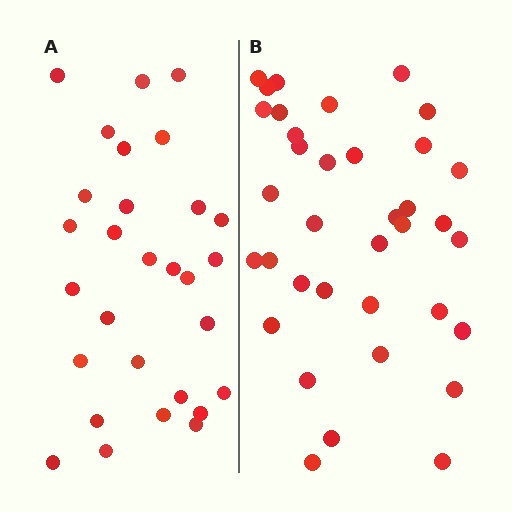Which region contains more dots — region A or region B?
Region B (the right region) has more dots.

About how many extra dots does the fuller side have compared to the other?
Region B has roughly 8 or so more dots than region A.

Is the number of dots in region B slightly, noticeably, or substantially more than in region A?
Region B has only slightly more — the two regions are fairly close. The ratio is roughly 1.2 to 1.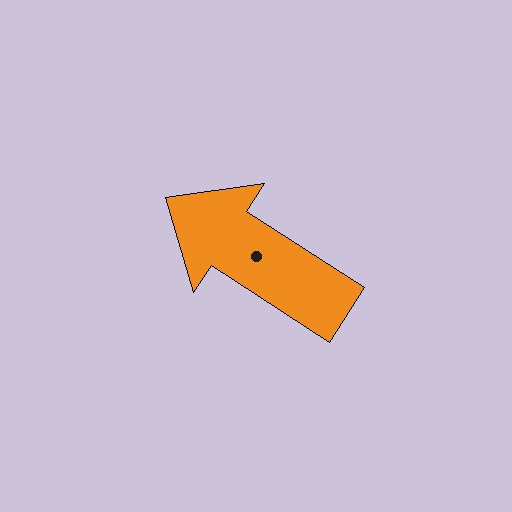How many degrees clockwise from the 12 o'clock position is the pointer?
Approximately 303 degrees.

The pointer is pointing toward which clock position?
Roughly 10 o'clock.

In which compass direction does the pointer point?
Northwest.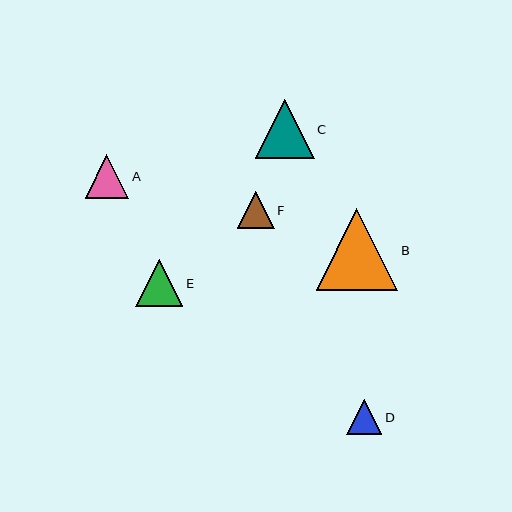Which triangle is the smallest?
Triangle D is the smallest with a size of approximately 35 pixels.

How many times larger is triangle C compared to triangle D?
Triangle C is approximately 1.7 times the size of triangle D.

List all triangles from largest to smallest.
From largest to smallest: B, C, E, A, F, D.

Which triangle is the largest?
Triangle B is the largest with a size of approximately 82 pixels.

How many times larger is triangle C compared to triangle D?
Triangle C is approximately 1.7 times the size of triangle D.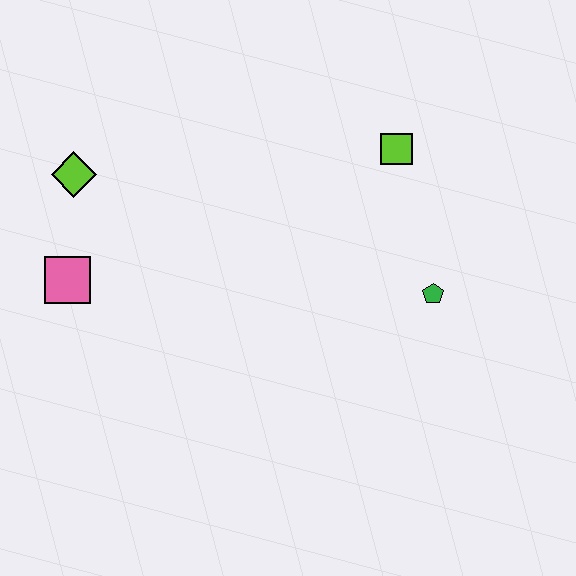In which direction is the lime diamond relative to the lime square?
The lime diamond is to the left of the lime square.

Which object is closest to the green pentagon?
The lime square is closest to the green pentagon.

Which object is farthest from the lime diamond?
The green pentagon is farthest from the lime diamond.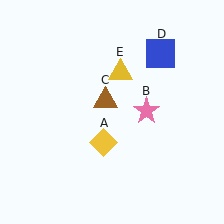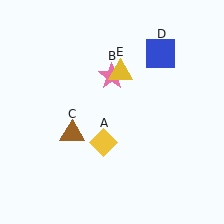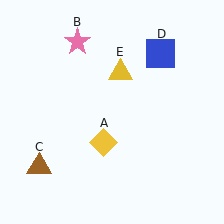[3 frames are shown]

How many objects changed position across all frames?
2 objects changed position: pink star (object B), brown triangle (object C).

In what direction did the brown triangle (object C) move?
The brown triangle (object C) moved down and to the left.